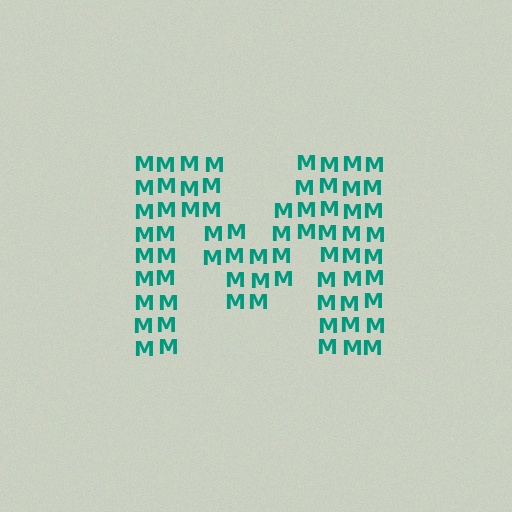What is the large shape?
The large shape is the letter M.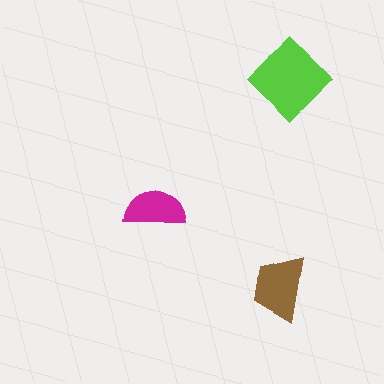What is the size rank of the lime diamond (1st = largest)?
1st.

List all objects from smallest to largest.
The magenta semicircle, the brown trapezoid, the lime diamond.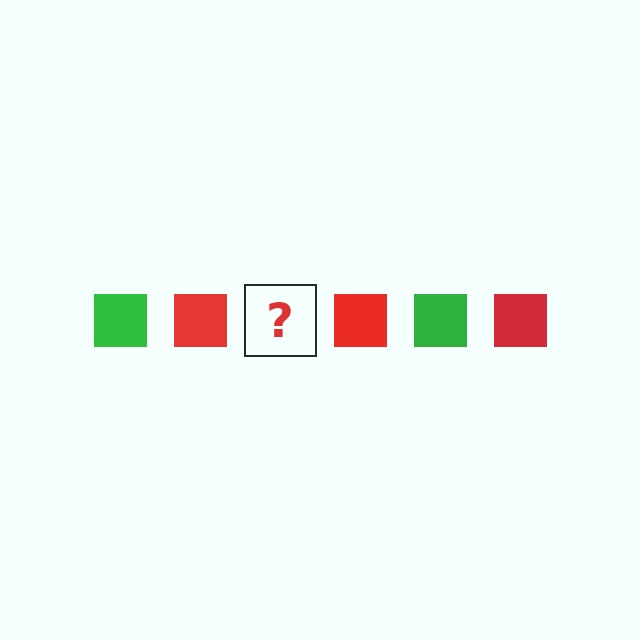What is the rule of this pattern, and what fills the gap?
The rule is that the pattern cycles through green, red squares. The gap should be filled with a green square.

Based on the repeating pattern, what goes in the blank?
The blank should be a green square.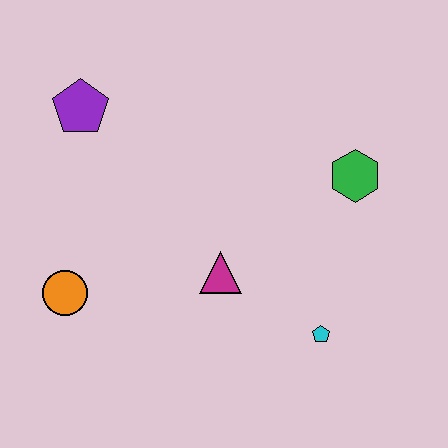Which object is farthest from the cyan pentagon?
The purple pentagon is farthest from the cyan pentagon.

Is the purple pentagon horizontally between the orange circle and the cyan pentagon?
Yes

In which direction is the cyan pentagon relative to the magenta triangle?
The cyan pentagon is to the right of the magenta triangle.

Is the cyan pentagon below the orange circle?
Yes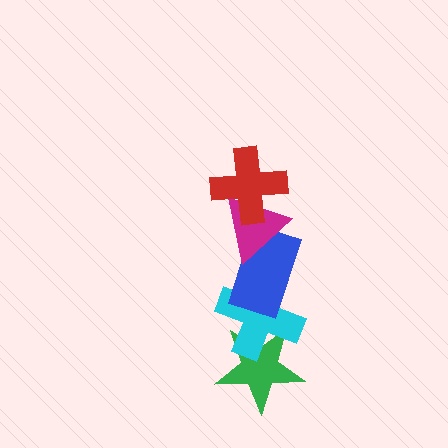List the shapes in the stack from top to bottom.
From top to bottom: the red cross, the magenta triangle, the blue rectangle, the cyan cross, the green star.